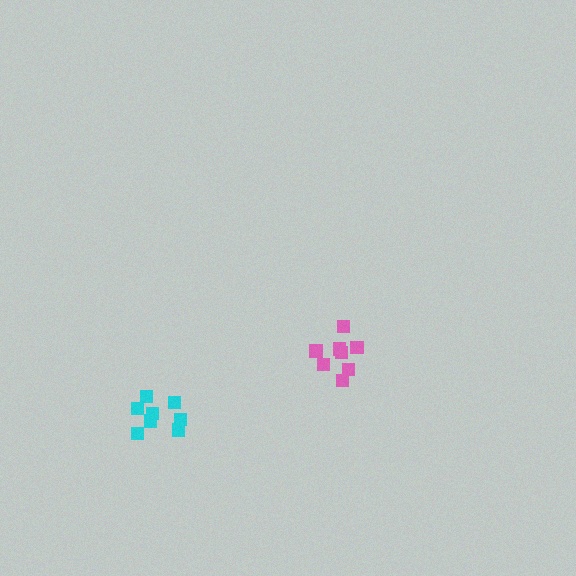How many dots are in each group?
Group 1: 8 dots, Group 2: 8 dots (16 total).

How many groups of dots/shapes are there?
There are 2 groups.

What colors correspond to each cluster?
The clusters are colored: pink, cyan.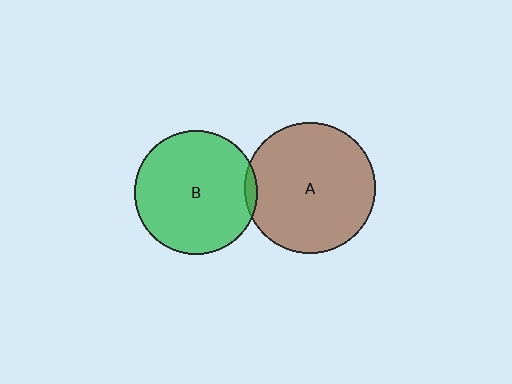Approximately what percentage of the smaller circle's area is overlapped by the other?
Approximately 5%.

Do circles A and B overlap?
Yes.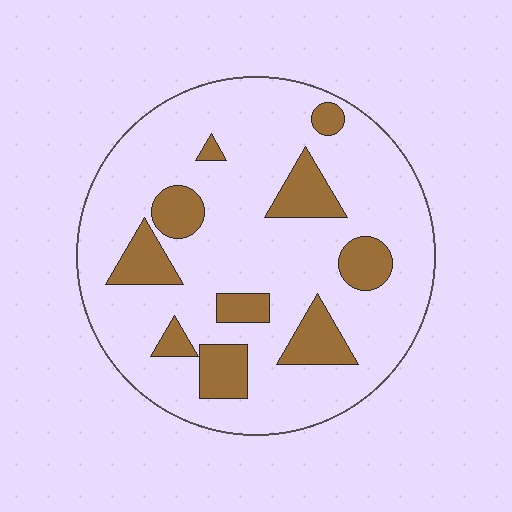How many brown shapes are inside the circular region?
10.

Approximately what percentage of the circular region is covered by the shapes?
Approximately 20%.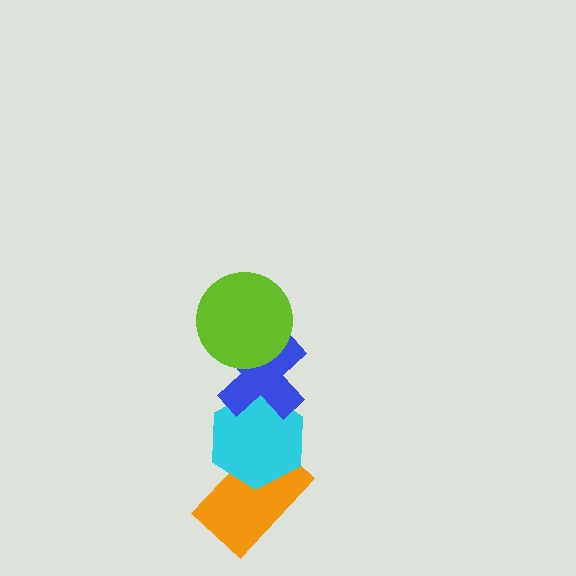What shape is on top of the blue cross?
The lime circle is on top of the blue cross.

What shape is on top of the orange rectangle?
The cyan hexagon is on top of the orange rectangle.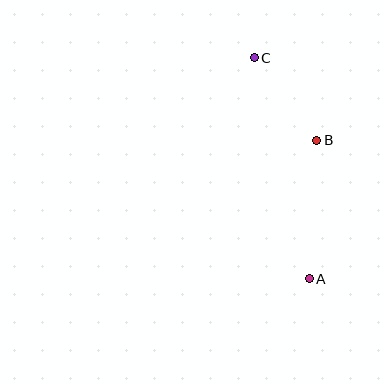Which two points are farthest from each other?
Points A and C are farthest from each other.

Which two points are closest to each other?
Points B and C are closest to each other.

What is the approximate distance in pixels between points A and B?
The distance between A and B is approximately 139 pixels.